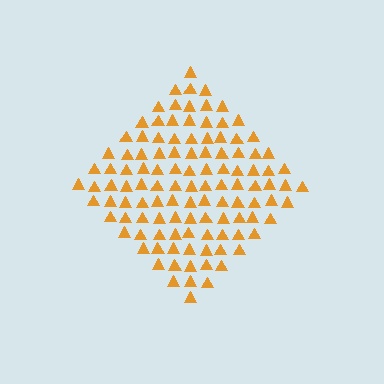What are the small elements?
The small elements are triangles.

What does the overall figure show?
The overall figure shows a diamond.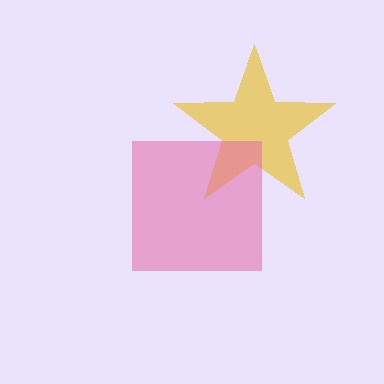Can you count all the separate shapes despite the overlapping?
Yes, there are 2 separate shapes.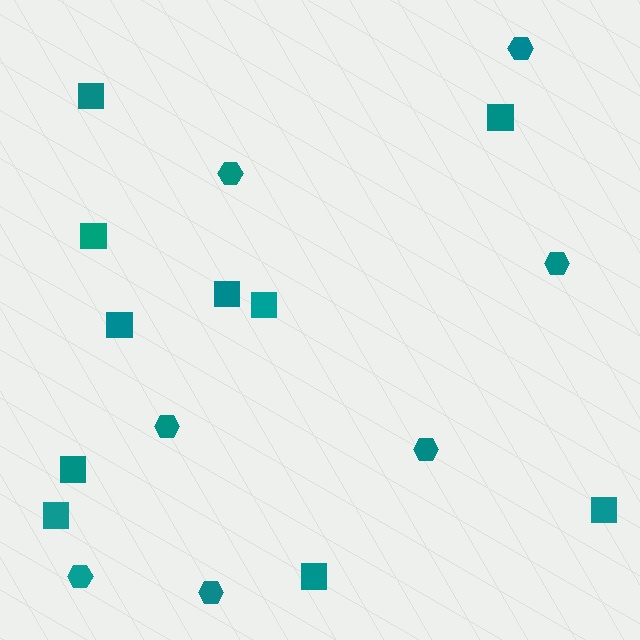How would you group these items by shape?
There are 2 groups: one group of hexagons (7) and one group of squares (10).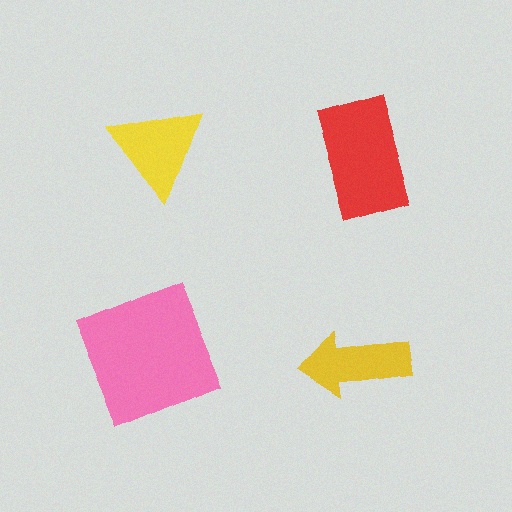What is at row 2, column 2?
A yellow arrow.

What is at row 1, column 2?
A red rectangle.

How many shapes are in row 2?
2 shapes.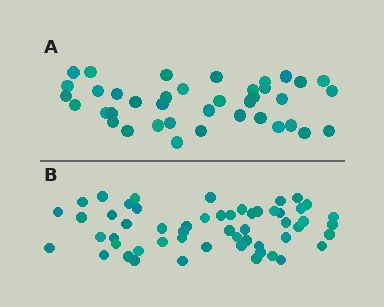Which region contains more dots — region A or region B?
Region B (the bottom region) has more dots.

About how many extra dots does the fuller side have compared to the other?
Region B has approximately 15 more dots than region A.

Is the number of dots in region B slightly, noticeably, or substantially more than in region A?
Region B has noticeably more, but not dramatically so. The ratio is roughly 1.4 to 1.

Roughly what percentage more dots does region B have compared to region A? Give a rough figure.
About 40% more.